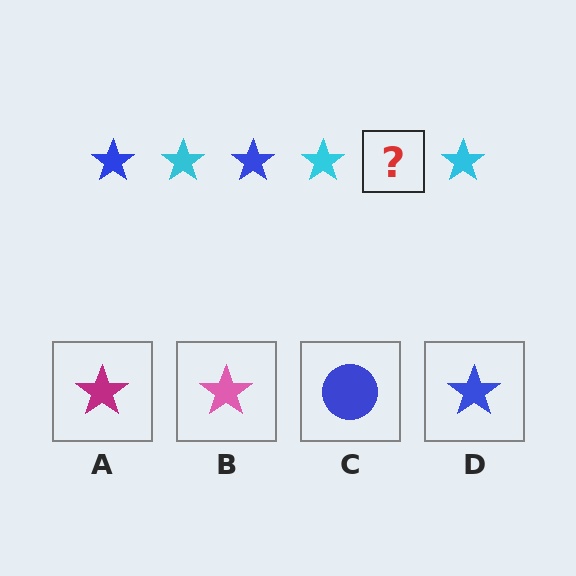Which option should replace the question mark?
Option D.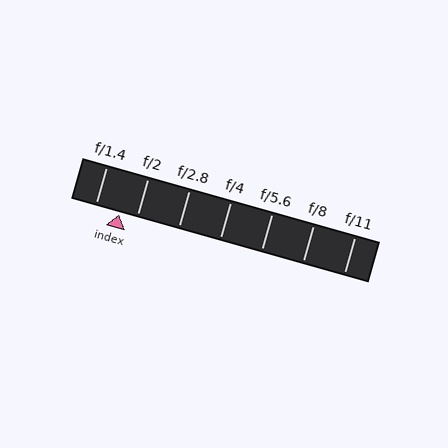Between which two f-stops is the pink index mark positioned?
The index mark is between f/1.4 and f/2.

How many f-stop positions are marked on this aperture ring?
There are 7 f-stop positions marked.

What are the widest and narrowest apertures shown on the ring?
The widest aperture shown is f/1.4 and the narrowest is f/11.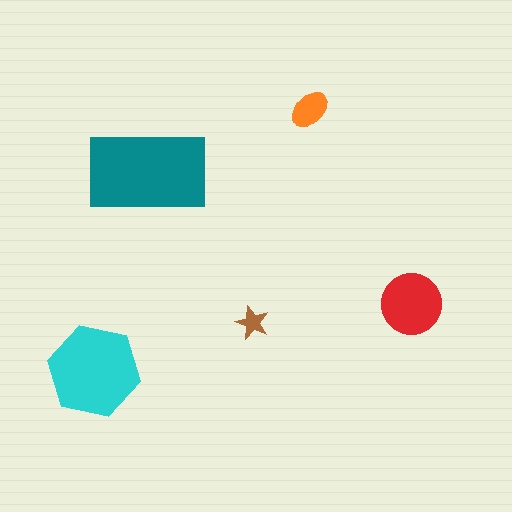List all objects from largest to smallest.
The teal rectangle, the cyan hexagon, the red circle, the orange ellipse, the brown star.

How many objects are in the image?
There are 5 objects in the image.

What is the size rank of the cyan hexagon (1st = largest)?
2nd.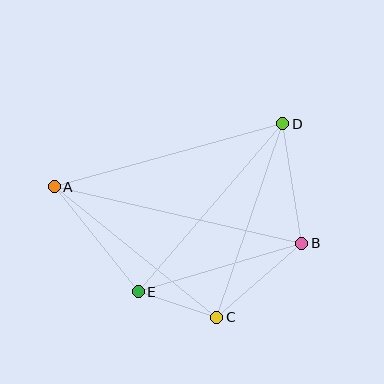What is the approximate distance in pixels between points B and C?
The distance between B and C is approximately 113 pixels.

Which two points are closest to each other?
Points C and E are closest to each other.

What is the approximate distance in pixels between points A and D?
The distance between A and D is approximately 237 pixels.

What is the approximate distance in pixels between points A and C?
The distance between A and C is approximately 208 pixels.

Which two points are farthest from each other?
Points A and B are farthest from each other.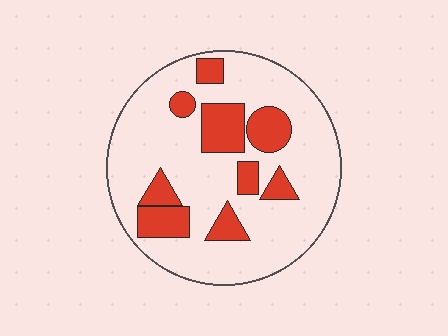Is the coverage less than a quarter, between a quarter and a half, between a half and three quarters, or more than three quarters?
Less than a quarter.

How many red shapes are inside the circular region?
9.